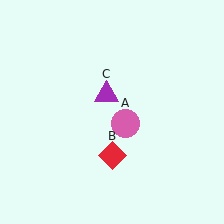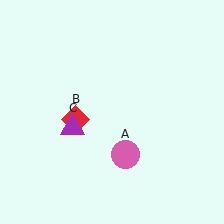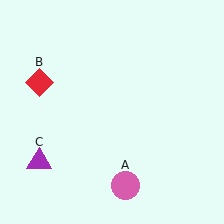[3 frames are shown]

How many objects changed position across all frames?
3 objects changed position: pink circle (object A), red diamond (object B), purple triangle (object C).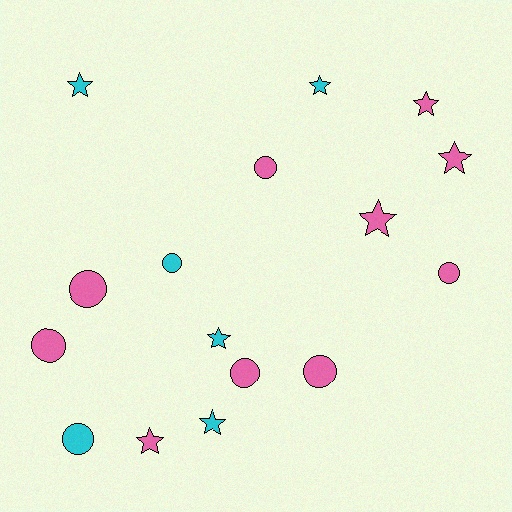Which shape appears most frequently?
Star, with 8 objects.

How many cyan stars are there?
There are 4 cyan stars.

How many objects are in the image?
There are 16 objects.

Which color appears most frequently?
Pink, with 10 objects.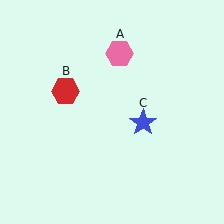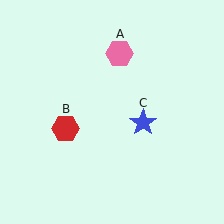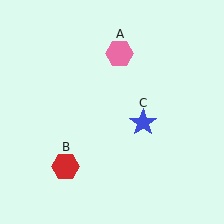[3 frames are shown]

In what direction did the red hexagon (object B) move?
The red hexagon (object B) moved down.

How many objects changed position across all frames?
1 object changed position: red hexagon (object B).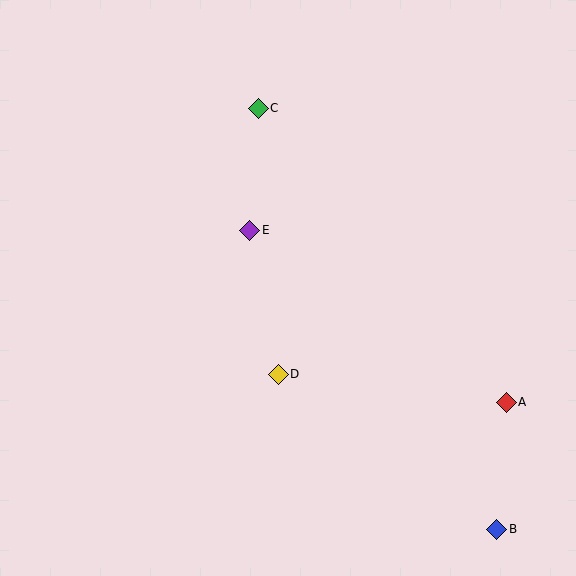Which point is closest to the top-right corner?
Point C is closest to the top-right corner.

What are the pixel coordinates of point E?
Point E is at (250, 230).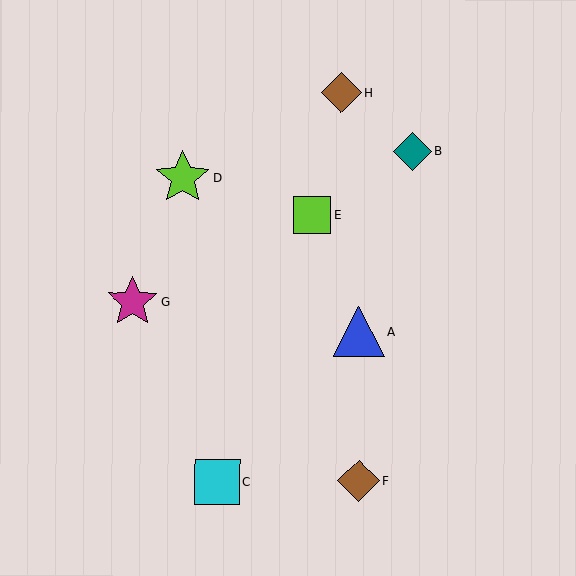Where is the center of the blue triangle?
The center of the blue triangle is at (359, 332).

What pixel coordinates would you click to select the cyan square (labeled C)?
Click at (217, 482) to select the cyan square C.